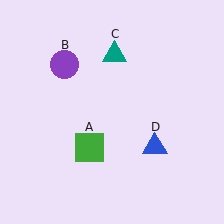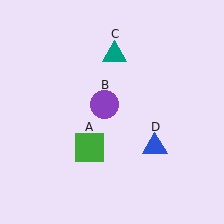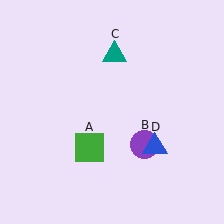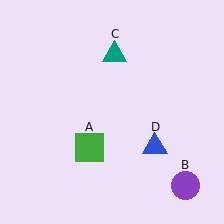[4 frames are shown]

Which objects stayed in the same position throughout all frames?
Green square (object A) and teal triangle (object C) and blue triangle (object D) remained stationary.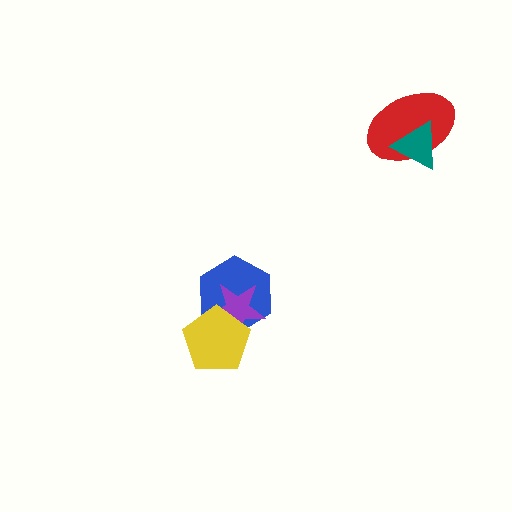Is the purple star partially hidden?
Yes, it is partially covered by another shape.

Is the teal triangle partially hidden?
No, no other shape covers it.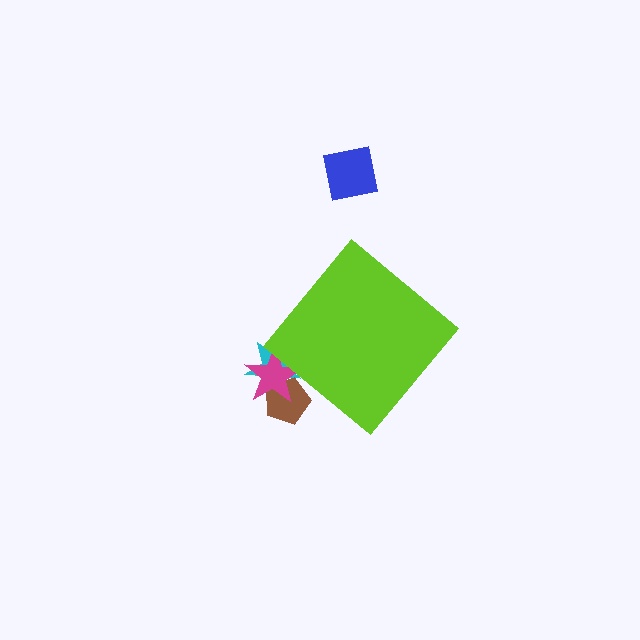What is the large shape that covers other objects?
A lime diamond.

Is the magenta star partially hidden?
Yes, the magenta star is partially hidden behind the lime diamond.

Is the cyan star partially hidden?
Yes, the cyan star is partially hidden behind the lime diamond.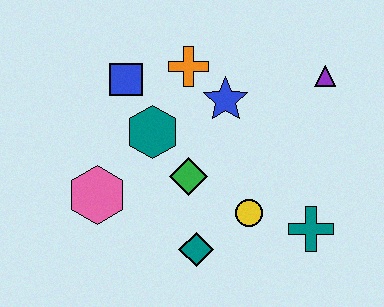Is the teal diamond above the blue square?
No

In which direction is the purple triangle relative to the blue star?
The purple triangle is to the right of the blue star.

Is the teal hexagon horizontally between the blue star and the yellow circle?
No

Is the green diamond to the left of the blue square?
No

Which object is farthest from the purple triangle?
The pink hexagon is farthest from the purple triangle.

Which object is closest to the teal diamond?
The yellow circle is closest to the teal diamond.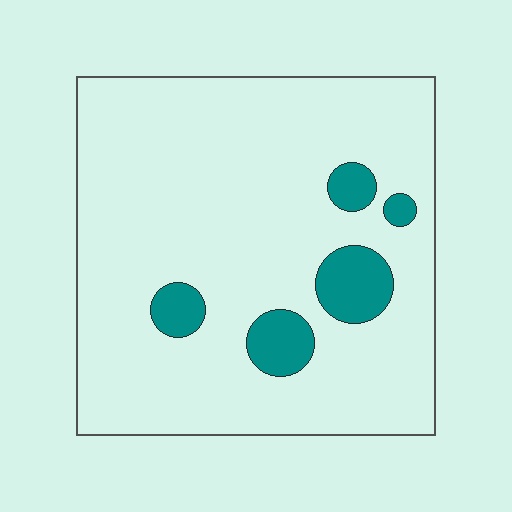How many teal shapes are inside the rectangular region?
5.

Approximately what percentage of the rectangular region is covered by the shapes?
Approximately 10%.